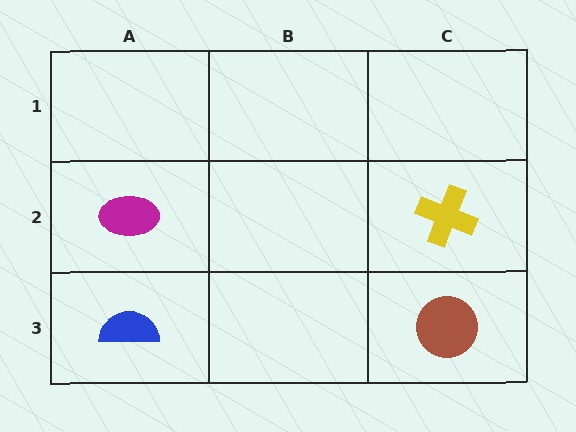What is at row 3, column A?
A blue semicircle.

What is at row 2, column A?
A magenta ellipse.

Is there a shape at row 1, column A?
No, that cell is empty.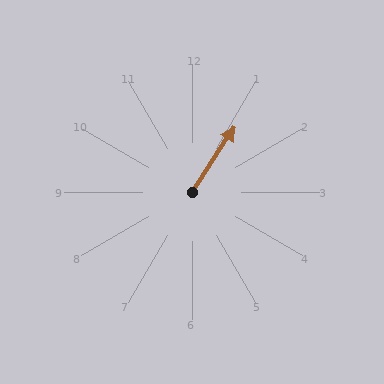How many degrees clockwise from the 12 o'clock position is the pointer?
Approximately 33 degrees.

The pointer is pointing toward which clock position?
Roughly 1 o'clock.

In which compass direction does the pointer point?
Northeast.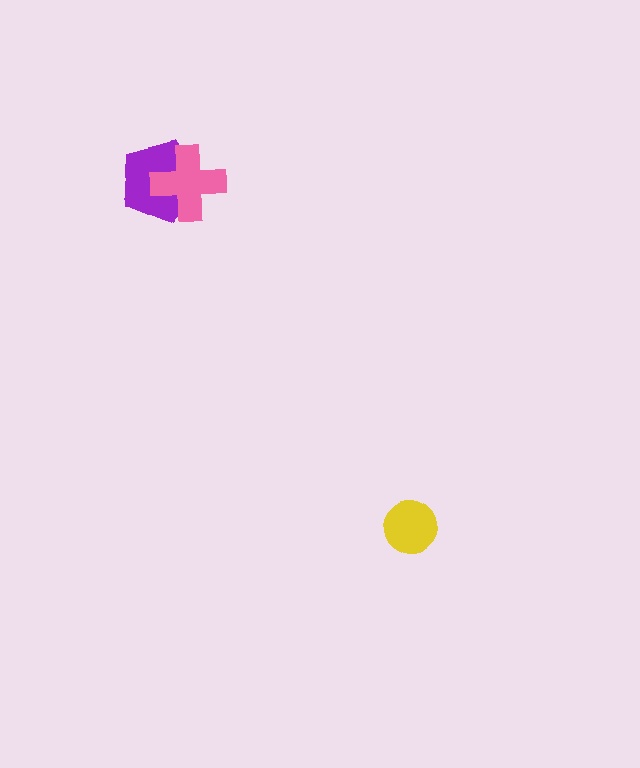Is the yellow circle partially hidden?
No, no other shape covers it.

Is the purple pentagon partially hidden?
Yes, it is partially covered by another shape.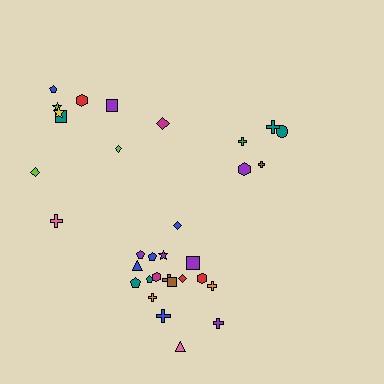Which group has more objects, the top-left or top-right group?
The top-left group.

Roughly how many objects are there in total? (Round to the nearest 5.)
Roughly 35 objects in total.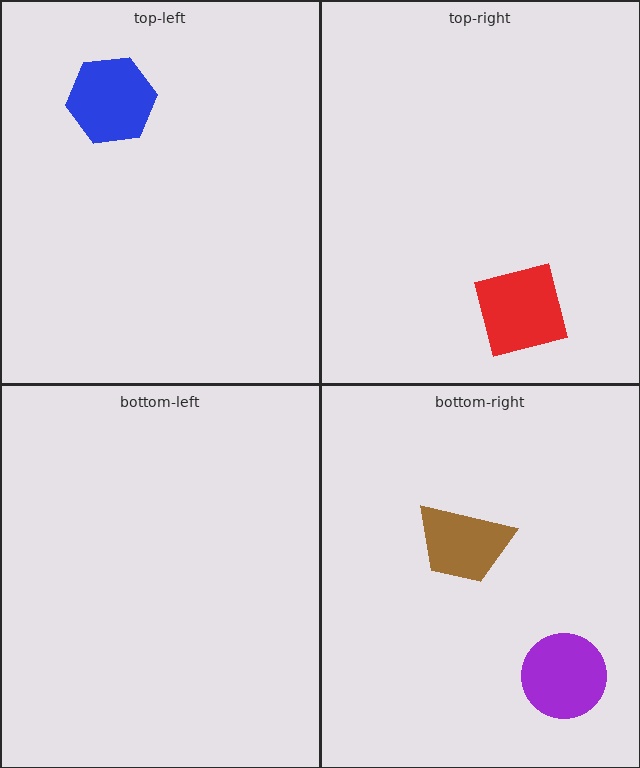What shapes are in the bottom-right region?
The brown trapezoid, the purple circle.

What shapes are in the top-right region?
The red square.